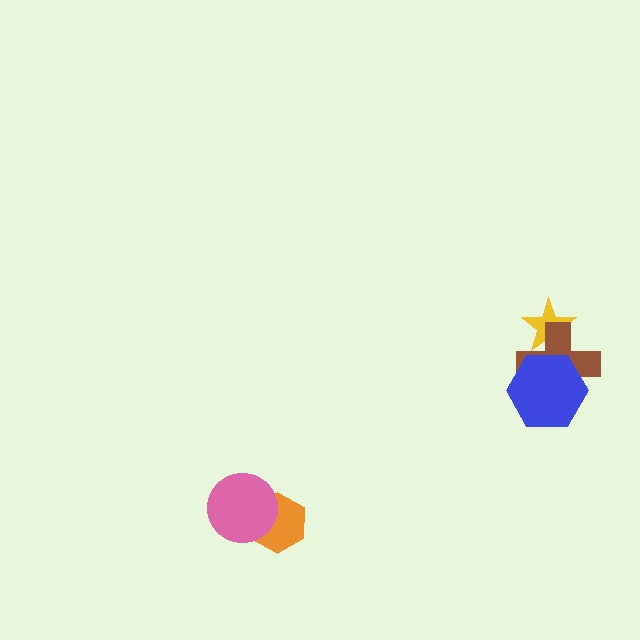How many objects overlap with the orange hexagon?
1 object overlaps with the orange hexagon.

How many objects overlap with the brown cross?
2 objects overlap with the brown cross.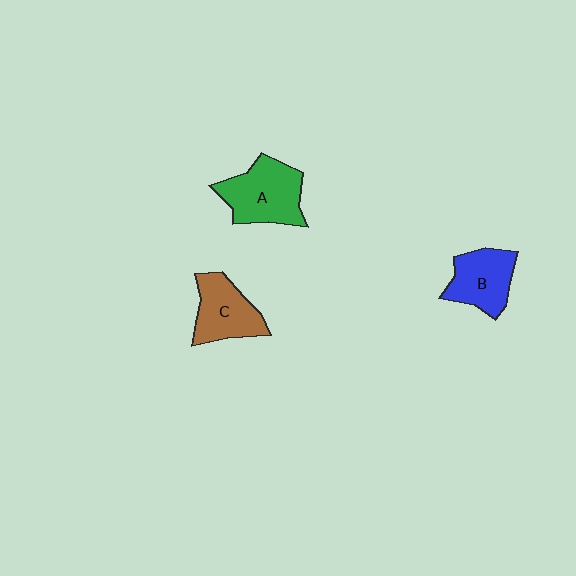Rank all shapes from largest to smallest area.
From largest to smallest: A (green), C (brown), B (blue).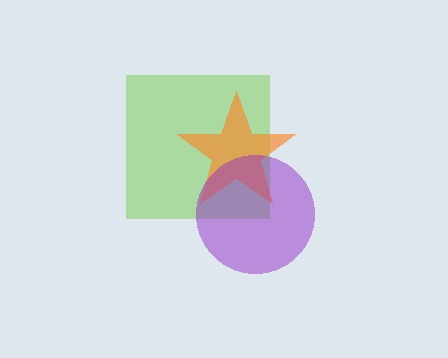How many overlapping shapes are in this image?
There are 3 overlapping shapes in the image.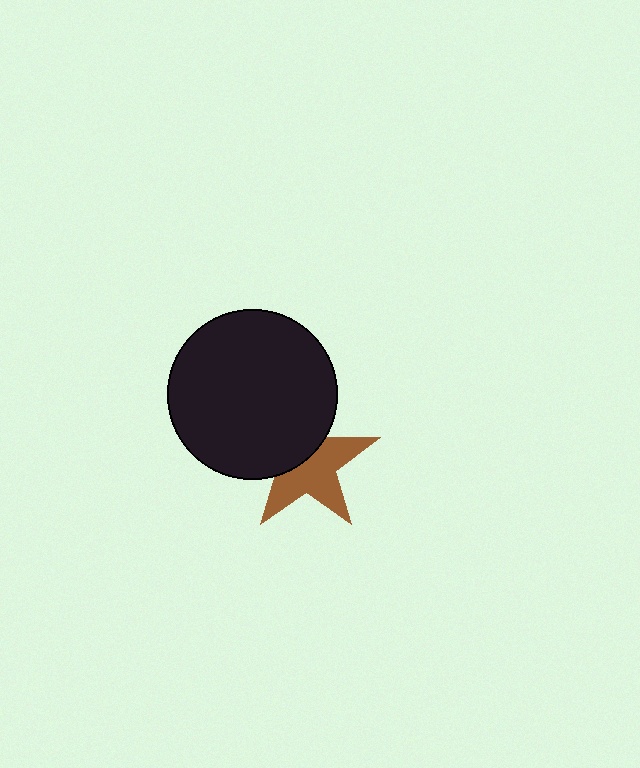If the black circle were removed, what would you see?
You would see the complete brown star.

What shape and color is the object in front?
The object in front is a black circle.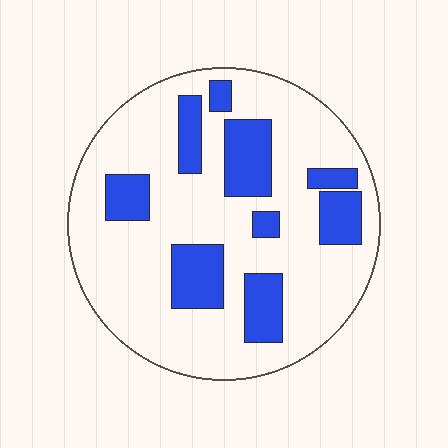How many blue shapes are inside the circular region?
9.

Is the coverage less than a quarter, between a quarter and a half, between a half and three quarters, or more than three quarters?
Less than a quarter.